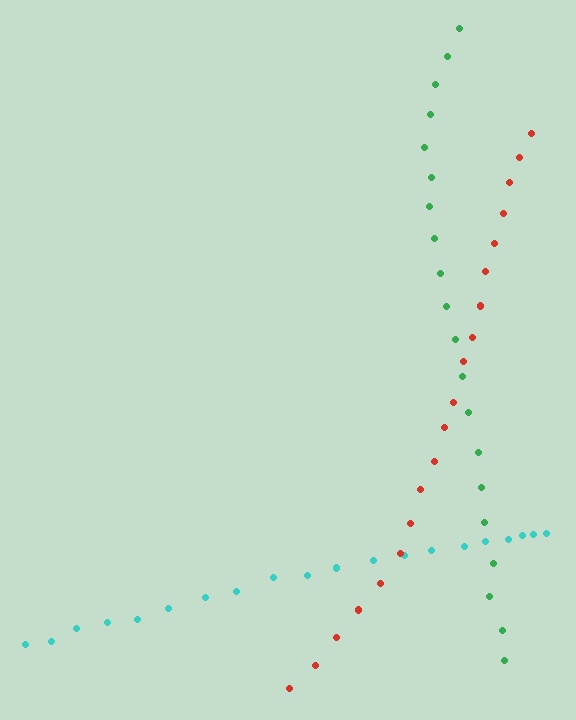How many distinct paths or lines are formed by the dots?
There are 3 distinct paths.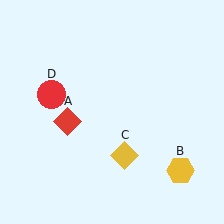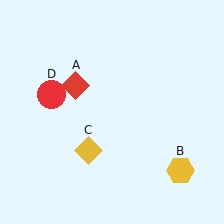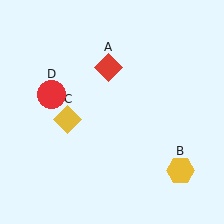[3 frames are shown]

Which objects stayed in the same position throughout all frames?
Yellow hexagon (object B) and red circle (object D) remained stationary.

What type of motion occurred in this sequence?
The red diamond (object A), yellow diamond (object C) rotated clockwise around the center of the scene.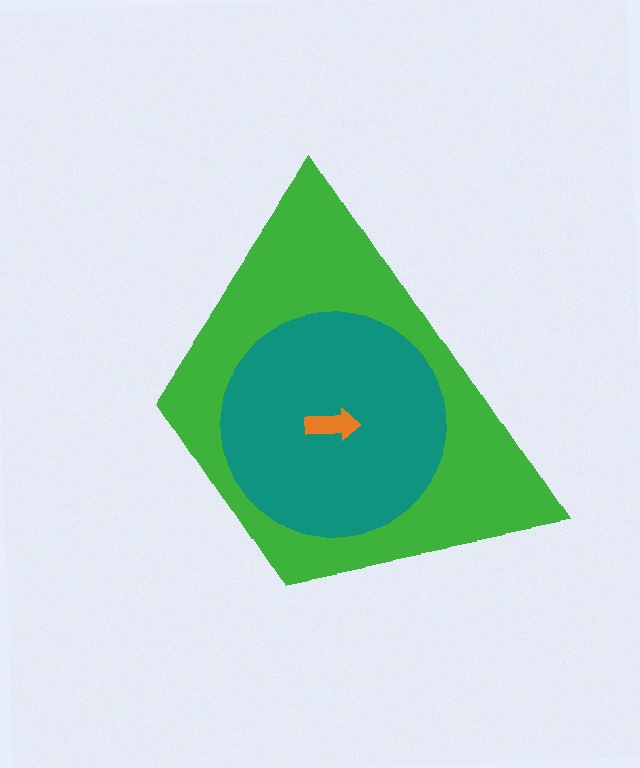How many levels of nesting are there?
3.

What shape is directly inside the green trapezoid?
The teal circle.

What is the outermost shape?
The green trapezoid.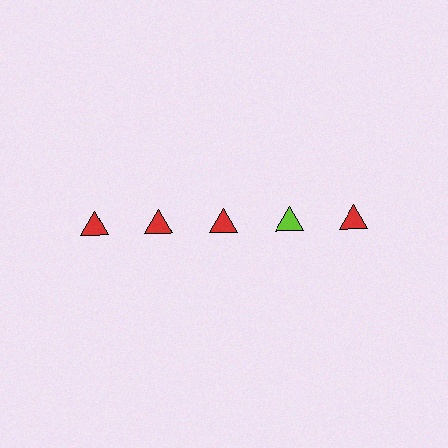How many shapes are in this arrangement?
There are 5 shapes arranged in a grid pattern.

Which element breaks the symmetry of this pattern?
The lime triangle in the top row, second from right column breaks the symmetry. All other shapes are red triangles.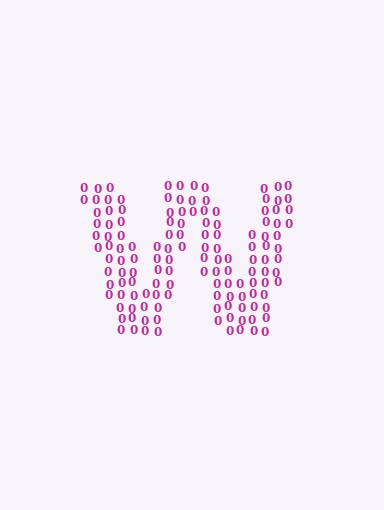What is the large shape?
The large shape is the letter W.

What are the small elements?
The small elements are digit 0's.